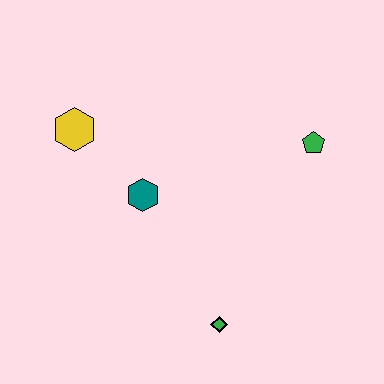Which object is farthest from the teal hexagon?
The green pentagon is farthest from the teal hexagon.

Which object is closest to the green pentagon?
The teal hexagon is closest to the green pentagon.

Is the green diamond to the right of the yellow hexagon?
Yes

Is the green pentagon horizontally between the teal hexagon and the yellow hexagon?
No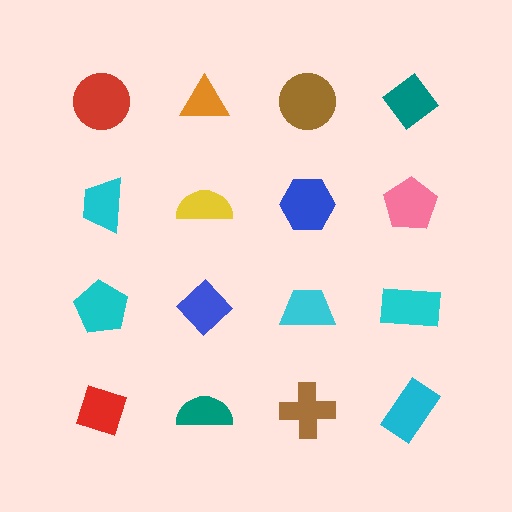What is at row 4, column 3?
A brown cross.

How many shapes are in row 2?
4 shapes.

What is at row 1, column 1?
A red circle.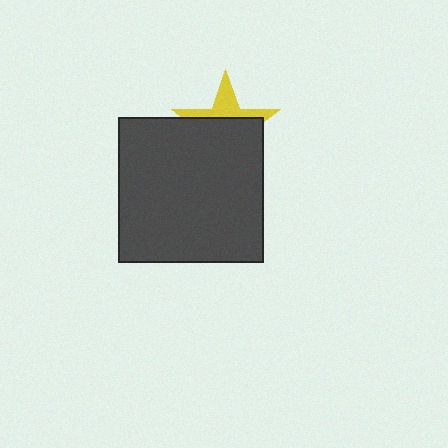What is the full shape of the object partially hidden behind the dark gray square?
The partially hidden object is a yellow star.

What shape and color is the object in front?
The object in front is a dark gray square.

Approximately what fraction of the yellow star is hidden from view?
Roughly 65% of the yellow star is hidden behind the dark gray square.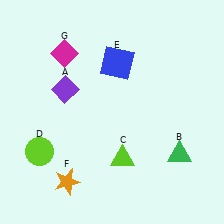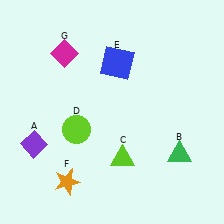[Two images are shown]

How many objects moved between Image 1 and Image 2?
2 objects moved between the two images.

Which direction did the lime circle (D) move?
The lime circle (D) moved right.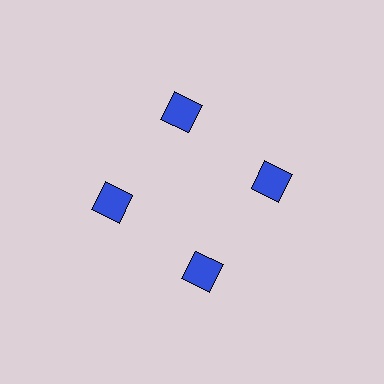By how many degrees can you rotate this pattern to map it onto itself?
The pattern maps onto itself every 90 degrees of rotation.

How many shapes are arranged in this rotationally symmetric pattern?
There are 4 shapes, arranged in 4 groups of 1.